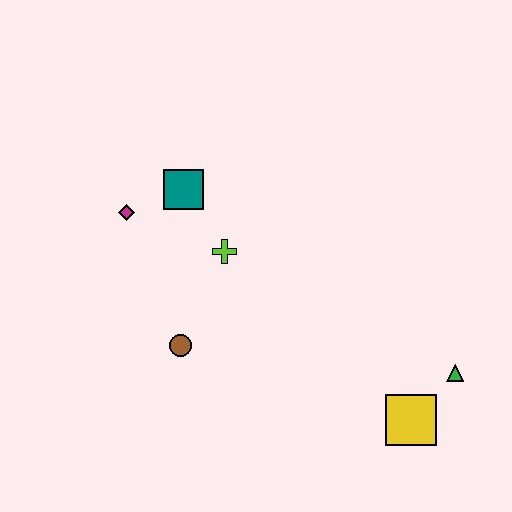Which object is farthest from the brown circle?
The green triangle is farthest from the brown circle.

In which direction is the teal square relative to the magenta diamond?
The teal square is to the right of the magenta diamond.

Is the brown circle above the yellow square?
Yes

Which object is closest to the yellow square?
The green triangle is closest to the yellow square.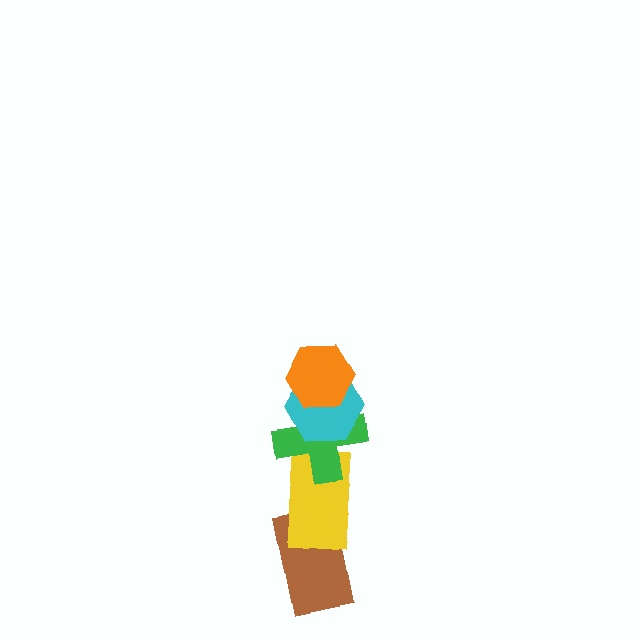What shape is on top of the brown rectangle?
The yellow rectangle is on top of the brown rectangle.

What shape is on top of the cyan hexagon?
The orange hexagon is on top of the cyan hexagon.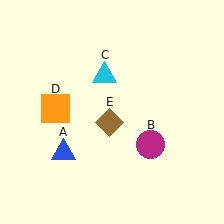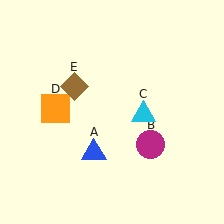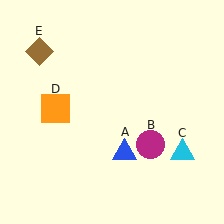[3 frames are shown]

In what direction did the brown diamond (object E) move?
The brown diamond (object E) moved up and to the left.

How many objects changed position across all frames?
3 objects changed position: blue triangle (object A), cyan triangle (object C), brown diamond (object E).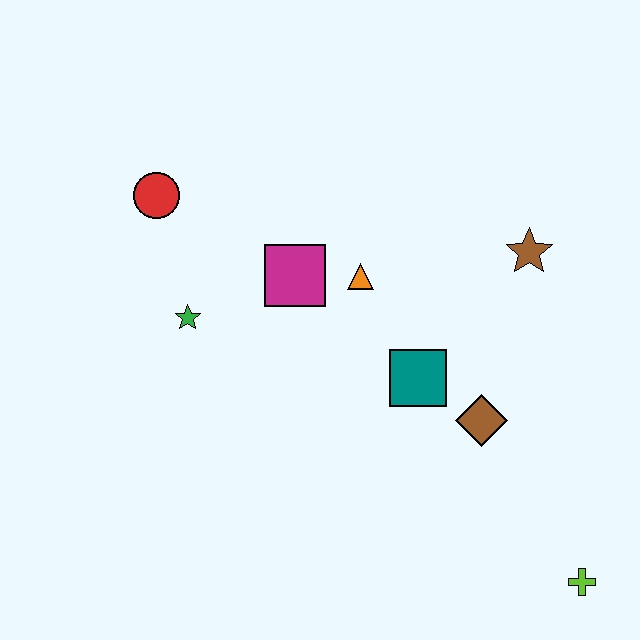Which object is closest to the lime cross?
The brown diamond is closest to the lime cross.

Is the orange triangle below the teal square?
No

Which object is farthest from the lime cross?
The red circle is farthest from the lime cross.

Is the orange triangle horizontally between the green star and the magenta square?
No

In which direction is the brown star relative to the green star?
The brown star is to the right of the green star.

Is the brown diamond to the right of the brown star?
No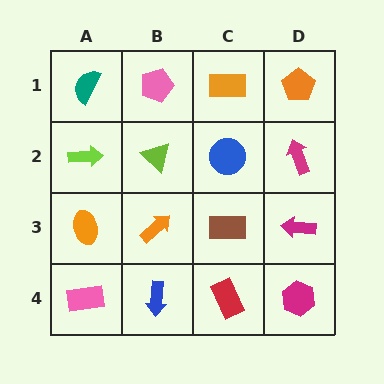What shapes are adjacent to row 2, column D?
An orange pentagon (row 1, column D), a magenta arrow (row 3, column D), a blue circle (row 2, column C).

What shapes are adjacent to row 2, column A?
A teal semicircle (row 1, column A), an orange ellipse (row 3, column A), a lime triangle (row 2, column B).